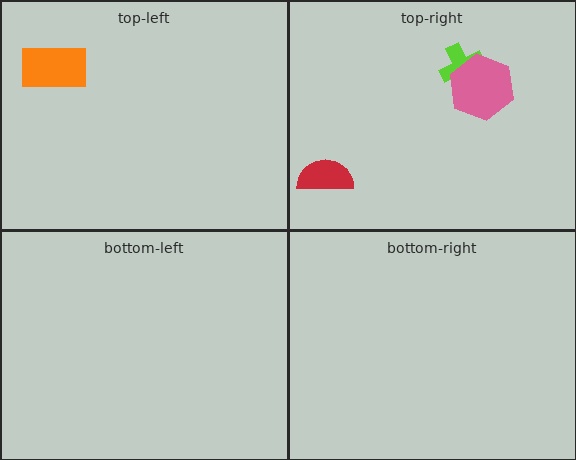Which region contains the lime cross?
The top-right region.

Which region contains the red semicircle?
The top-right region.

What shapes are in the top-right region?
The red semicircle, the lime cross, the pink hexagon.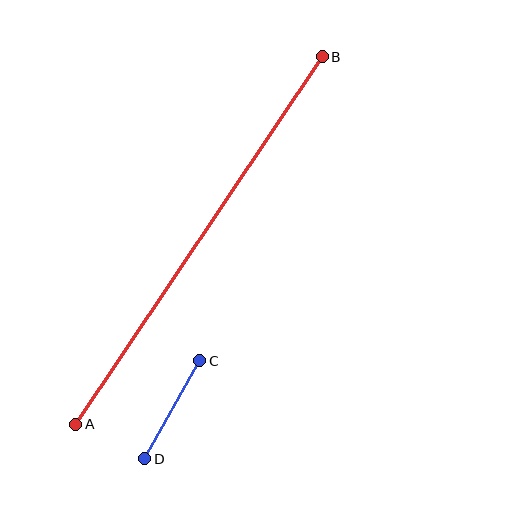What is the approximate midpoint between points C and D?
The midpoint is at approximately (172, 410) pixels.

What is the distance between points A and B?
The distance is approximately 442 pixels.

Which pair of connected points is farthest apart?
Points A and B are farthest apart.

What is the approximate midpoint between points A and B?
The midpoint is at approximately (199, 240) pixels.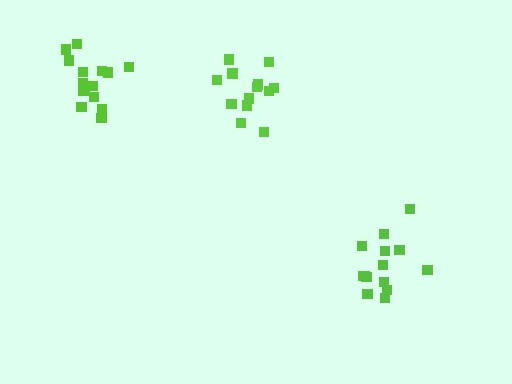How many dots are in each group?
Group 1: 15 dots, Group 2: 14 dots, Group 3: 14 dots (43 total).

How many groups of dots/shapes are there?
There are 3 groups.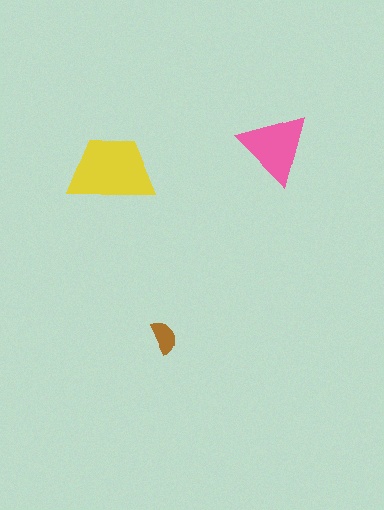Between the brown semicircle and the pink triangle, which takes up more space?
The pink triangle.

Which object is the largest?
The yellow trapezoid.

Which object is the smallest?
The brown semicircle.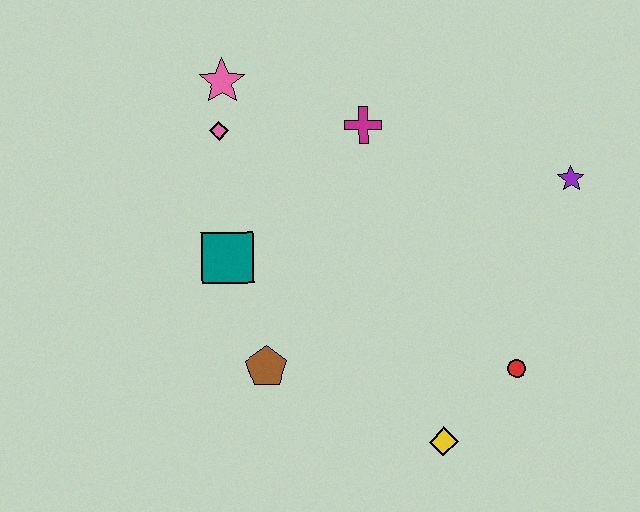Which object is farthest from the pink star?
The yellow diamond is farthest from the pink star.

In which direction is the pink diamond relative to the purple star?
The pink diamond is to the left of the purple star.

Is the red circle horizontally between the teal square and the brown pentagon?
No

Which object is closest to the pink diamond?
The pink star is closest to the pink diamond.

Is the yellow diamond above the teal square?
No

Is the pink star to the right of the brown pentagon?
No